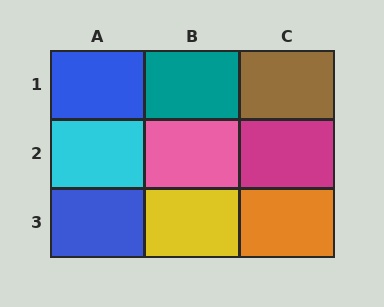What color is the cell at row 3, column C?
Orange.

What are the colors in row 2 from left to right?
Cyan, pink, magenta.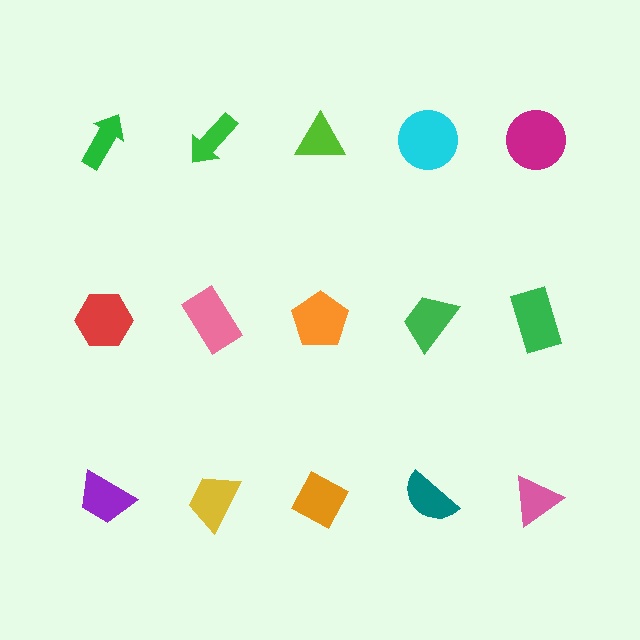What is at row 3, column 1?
A purple trapezoid.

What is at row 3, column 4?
A teal semicircle.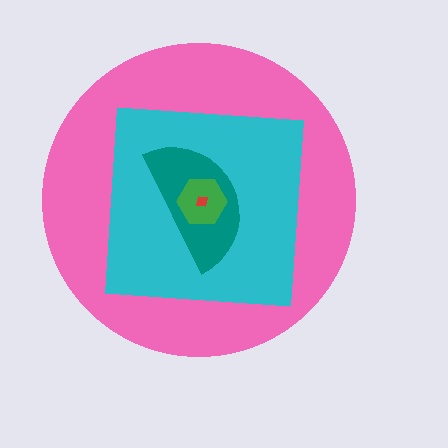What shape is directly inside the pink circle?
The cyan square.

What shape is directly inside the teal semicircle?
The green hexagon.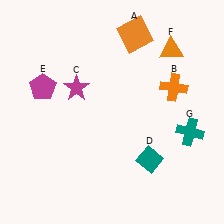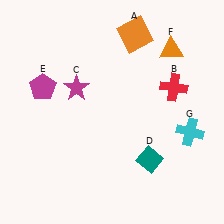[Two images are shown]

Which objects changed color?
B changed from orange to red. G changed from teal to cyan.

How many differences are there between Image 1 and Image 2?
There are 2 differences between the two images.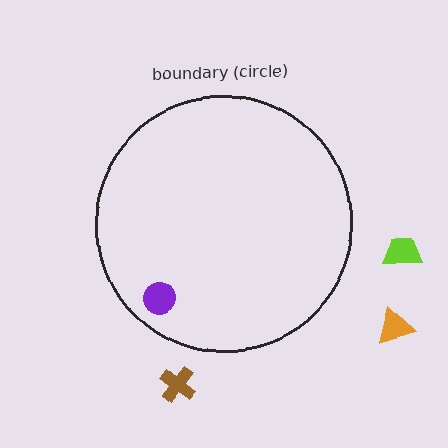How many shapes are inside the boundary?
1 inside, 3 outside.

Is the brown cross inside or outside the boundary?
Outside.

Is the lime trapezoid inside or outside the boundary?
Outside.